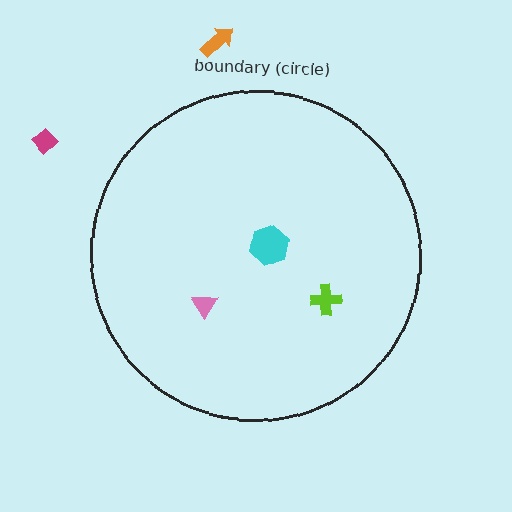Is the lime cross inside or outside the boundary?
Inside.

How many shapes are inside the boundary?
3 inside, 2 outside.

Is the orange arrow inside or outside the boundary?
Outside.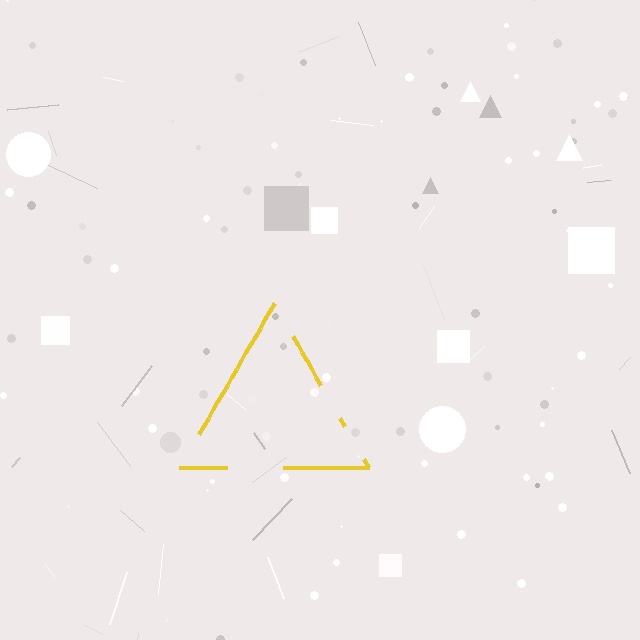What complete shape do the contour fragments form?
The contour fragments form a triangle.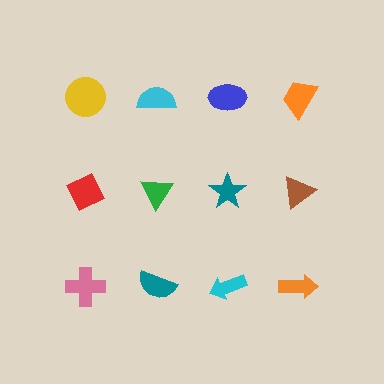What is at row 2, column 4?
A brown triangle.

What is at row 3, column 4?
An orange arrow.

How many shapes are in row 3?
4 shapes.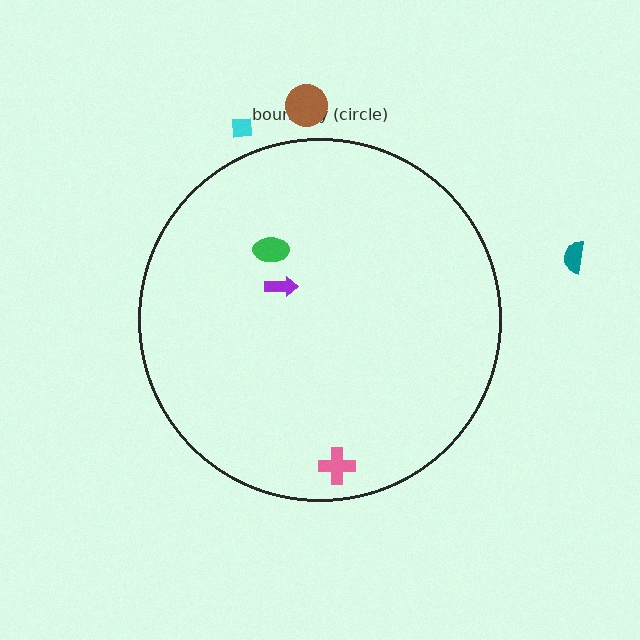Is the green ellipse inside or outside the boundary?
Inside.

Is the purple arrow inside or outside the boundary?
Inside.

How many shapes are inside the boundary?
3 inside, 3 outside.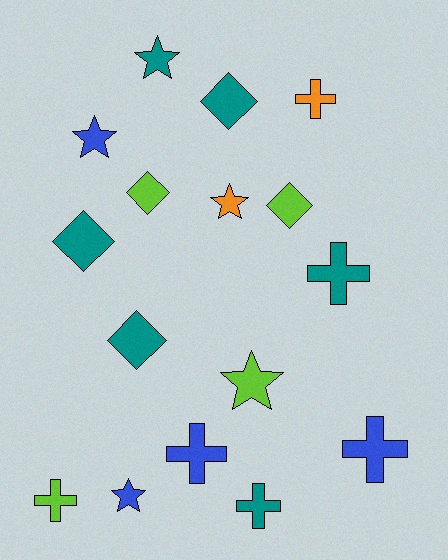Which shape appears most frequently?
Cross, with 6 objects.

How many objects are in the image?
There are 16 objects.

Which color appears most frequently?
Teal, with 6 objects.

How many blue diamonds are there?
There are no blue diamonds.